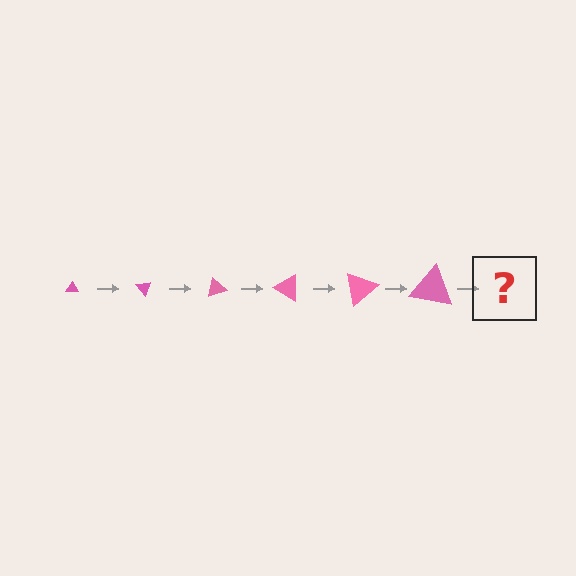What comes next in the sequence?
The next element should be a triangle, larger than the previous one and rotated 300 degrees from the start.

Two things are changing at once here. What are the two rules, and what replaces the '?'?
The two rules are that the triangle grows larger each step and it rotates 50 degrees each step. The '?' should be a triangle, larger than the previous one and rotated 300 degrees from the start.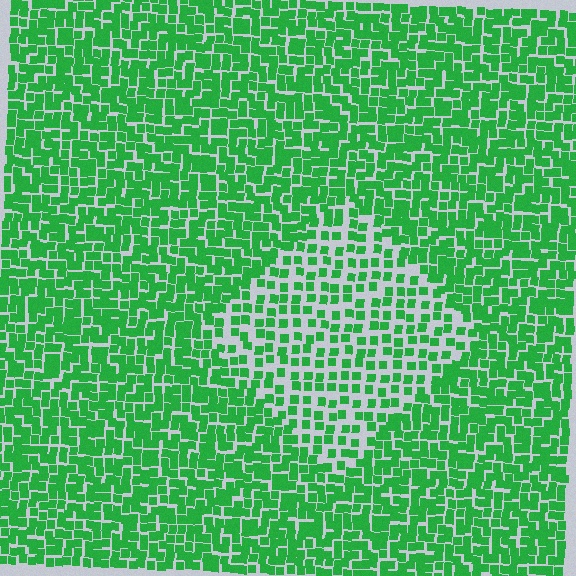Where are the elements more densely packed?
The elements are more densely packed outside the diamond boundary.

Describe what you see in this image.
The image contains small green elements arranged at two different densities. A diamond-shaped region is visible where the elements are less densely packed than the surrounding area.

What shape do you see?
I see a diamond.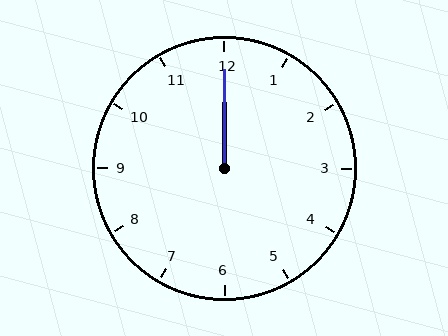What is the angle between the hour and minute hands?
Approximately 0 degrees.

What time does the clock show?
12:00.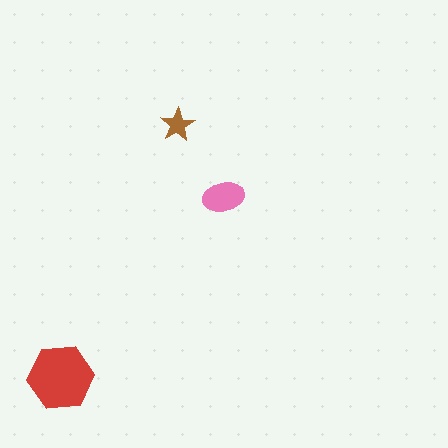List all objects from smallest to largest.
The brown star, the pink ellipse, the red hexagon.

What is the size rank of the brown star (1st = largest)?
3rd.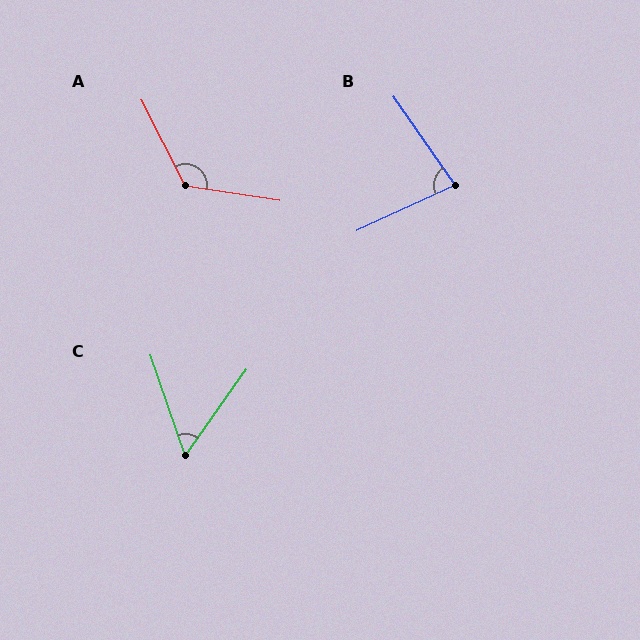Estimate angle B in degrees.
Approximately 80 degrees.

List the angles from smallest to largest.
C (55°), B (80°), A (126°).